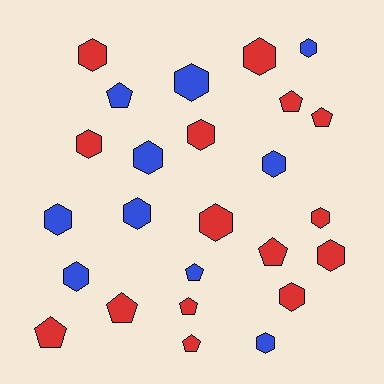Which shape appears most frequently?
Hexagon, with 16 objects.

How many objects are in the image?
There are 25 objects.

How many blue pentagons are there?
There are 2 blue pentagons.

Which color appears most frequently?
Red, with 15 objects.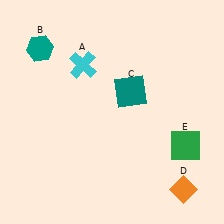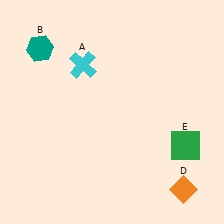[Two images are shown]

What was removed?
The teal square (C) was removed in Image 2.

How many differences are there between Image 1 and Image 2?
There is 1 difference between the two images.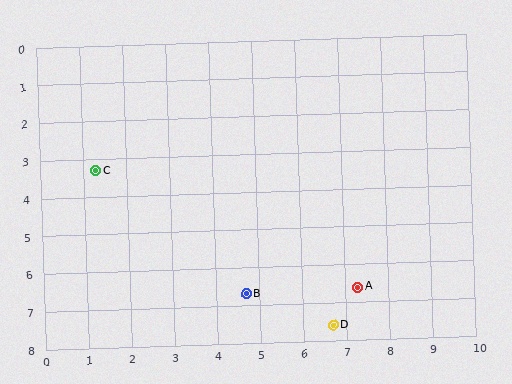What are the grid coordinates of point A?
Point A is at approximately (7.3, 6.6).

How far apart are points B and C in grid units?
Points B and C are about 4.8 grid units apart.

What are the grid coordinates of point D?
Point D is at approximately (6.7, 7.6).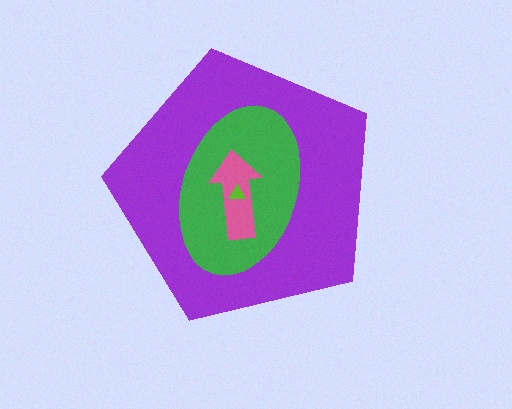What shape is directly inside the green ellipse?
The pink arrow.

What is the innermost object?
The lime triangle.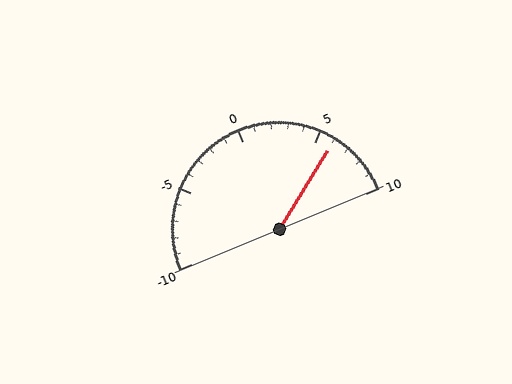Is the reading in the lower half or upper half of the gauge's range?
The reading is in the upper half of the range (-10 to 10).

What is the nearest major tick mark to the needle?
The nearest major tick mark is 5.